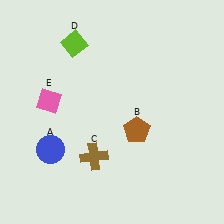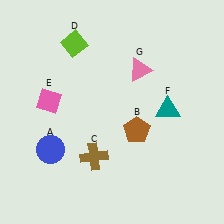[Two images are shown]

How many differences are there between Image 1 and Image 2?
There are 2 differences between the two images.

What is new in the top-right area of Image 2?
A pink triangle (G) was added in the top-right area of Image 2.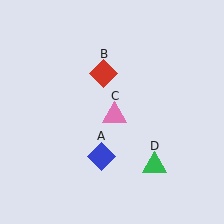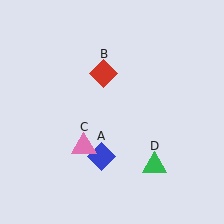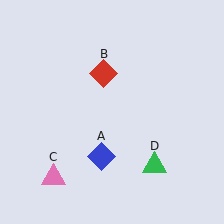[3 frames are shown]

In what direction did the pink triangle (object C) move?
The pink triangle (object C) moved down and to the left.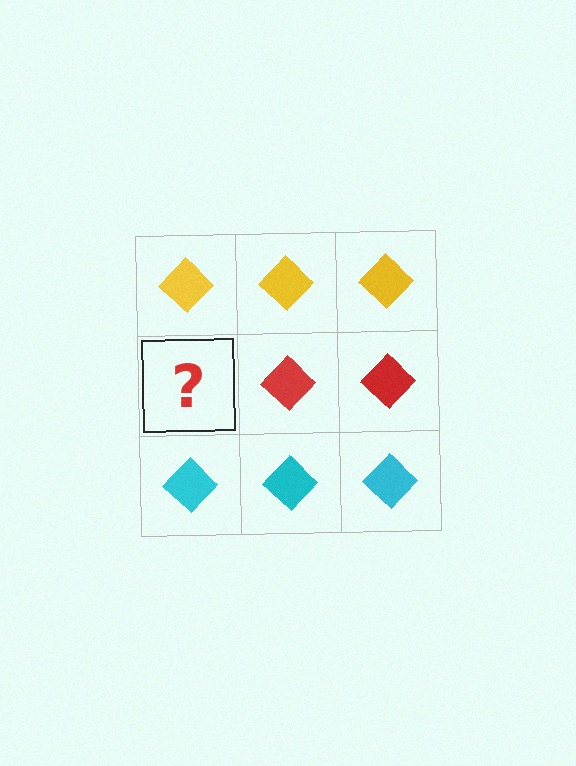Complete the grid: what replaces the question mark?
The question mark should be replaced with a red diamond.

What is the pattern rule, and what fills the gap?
The rule is that each row has a consistent color. The gap should be filled with a red diamond.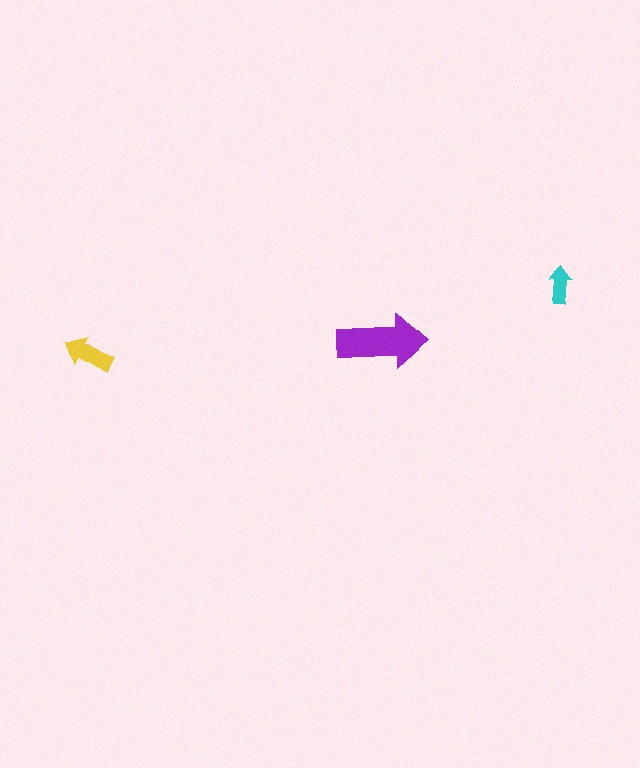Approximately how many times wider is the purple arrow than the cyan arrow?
About 2.5 times wider.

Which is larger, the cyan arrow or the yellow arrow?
The yellow one.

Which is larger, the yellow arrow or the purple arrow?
The purple one.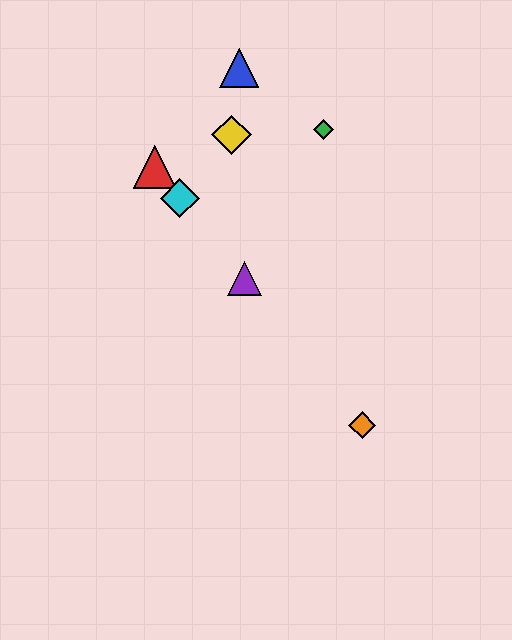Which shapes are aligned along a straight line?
The red triangle, the purple triangle, the orange diamond, the cyan diamond are aligned along a straight line.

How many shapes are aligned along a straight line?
4 shapes (the red triangle, the purple triangle, the orange diamond, the cyan diamond) are aligned along a straight line.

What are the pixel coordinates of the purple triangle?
The purple triangle is at (245, 279).